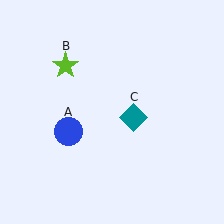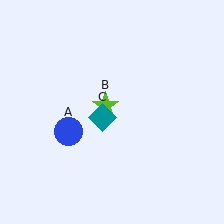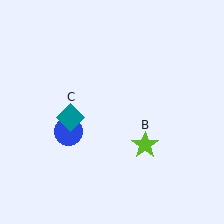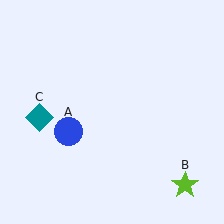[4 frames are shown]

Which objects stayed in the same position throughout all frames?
Blue circle (object A) remained stationary.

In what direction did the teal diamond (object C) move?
The teal diamond (object C) moved left.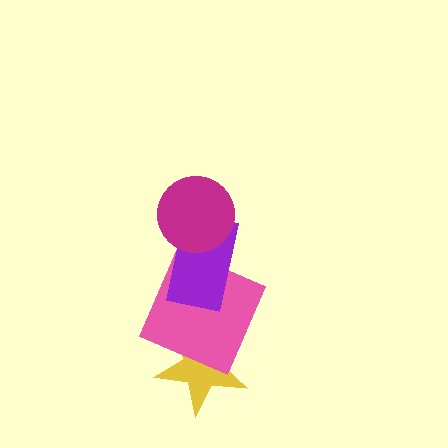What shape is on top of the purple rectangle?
The magenta circle is on top of the purple rectangle.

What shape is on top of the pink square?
The purple rectangle is on top of the pink square.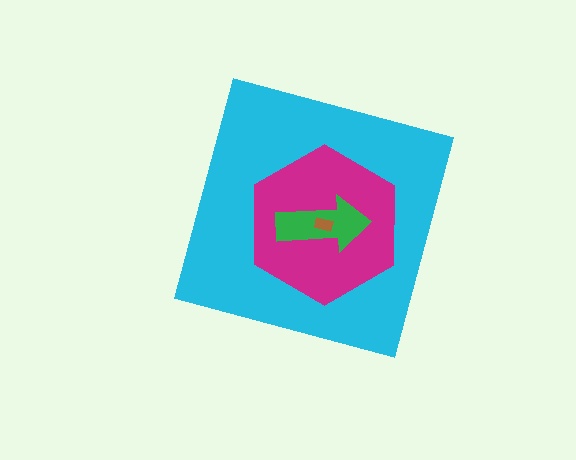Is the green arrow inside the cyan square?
Yes.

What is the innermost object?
The brown rectangle.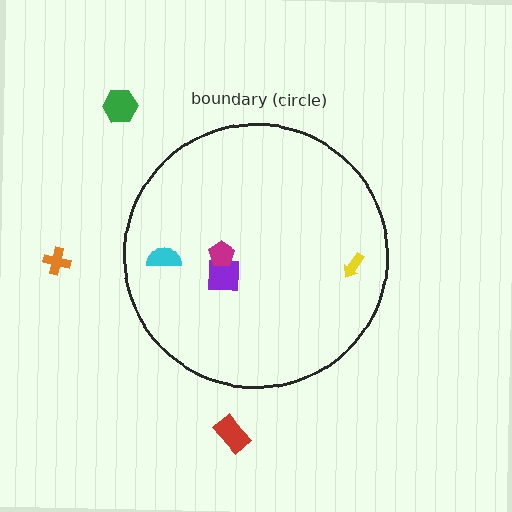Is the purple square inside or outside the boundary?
Inside.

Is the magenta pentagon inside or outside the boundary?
Inside.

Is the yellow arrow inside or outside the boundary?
Inside.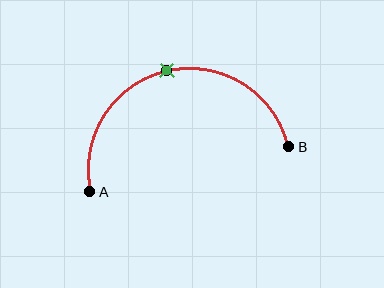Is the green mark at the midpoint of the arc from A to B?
Yes. The green mark lies on the arc at equal arc-length from both A and B — it is the arc midpoint.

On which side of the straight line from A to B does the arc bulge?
The arc bulges above the straight line connecting A and B.